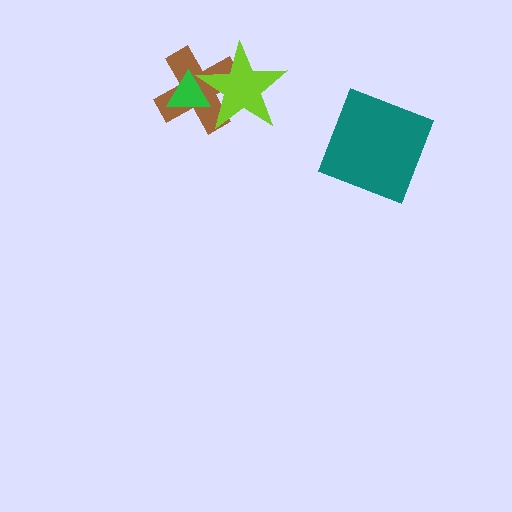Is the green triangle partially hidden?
Yes, it is partially covered by another shape.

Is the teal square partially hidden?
No, no other shape covers it.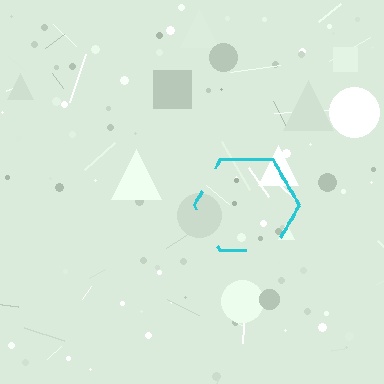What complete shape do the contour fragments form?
The contour fragments form a hexagon.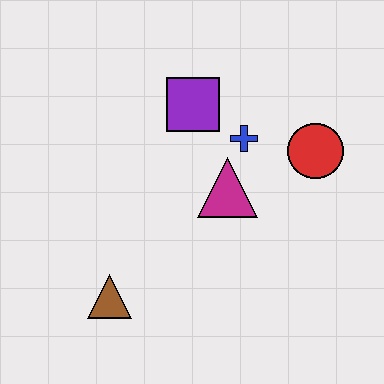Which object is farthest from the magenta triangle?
The brown triangle is farthest from the magenta triangle.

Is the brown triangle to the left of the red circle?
Yes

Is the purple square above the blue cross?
Yes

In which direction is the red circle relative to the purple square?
The red circle is to the right of the purple square.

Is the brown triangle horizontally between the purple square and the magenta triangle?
No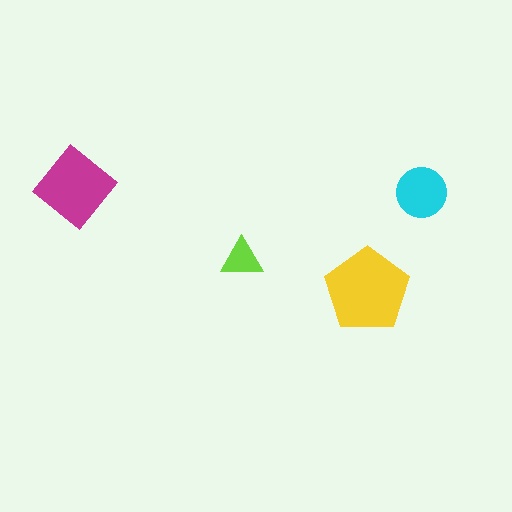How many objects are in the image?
There are 4 objects in the image.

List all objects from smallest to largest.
The lime triangle, the cyan circle, the magenta diamond, the yellow pentagon.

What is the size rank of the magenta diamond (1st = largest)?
2nd.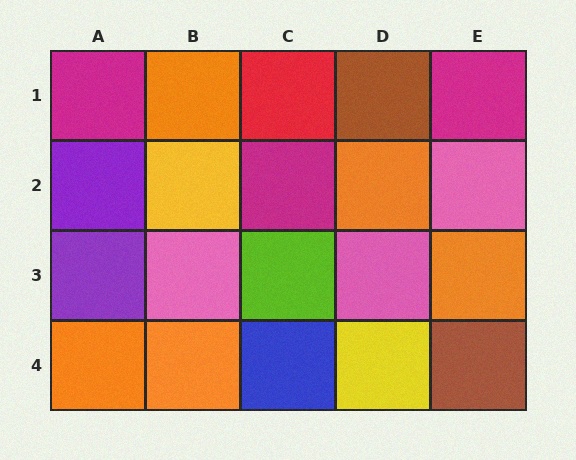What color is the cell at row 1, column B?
Orange.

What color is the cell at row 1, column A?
Magenta.